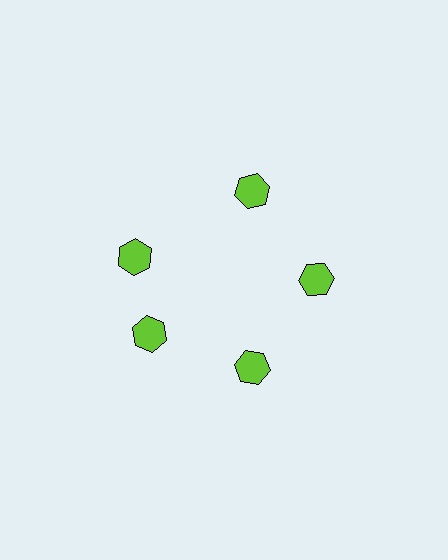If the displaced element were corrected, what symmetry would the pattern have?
It would have 5-fold rotational symmetry — the pattern would map onto itself every 72 degrees.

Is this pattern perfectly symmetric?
No. The 5 lime hexagons are arranged in a ring, but one element near the 10 o'clock position is rotated out of alignment along the ring, breaking the 5-fold rotational symmetry.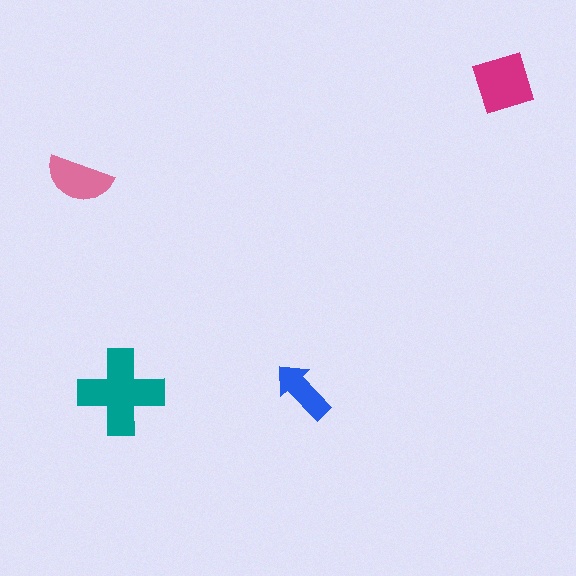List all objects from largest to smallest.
The teal cross, the magenta diamond, the pink semicircle, the blue arrow.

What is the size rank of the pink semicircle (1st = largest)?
3rd.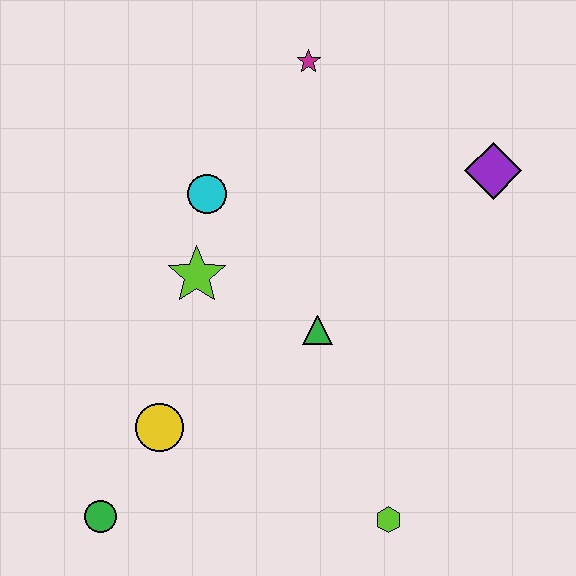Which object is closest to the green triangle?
The lime star is closest to the green triangle.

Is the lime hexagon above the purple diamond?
No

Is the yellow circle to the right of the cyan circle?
No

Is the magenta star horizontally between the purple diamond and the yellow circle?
Yes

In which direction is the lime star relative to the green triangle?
The lime star is to the left of the green triangle.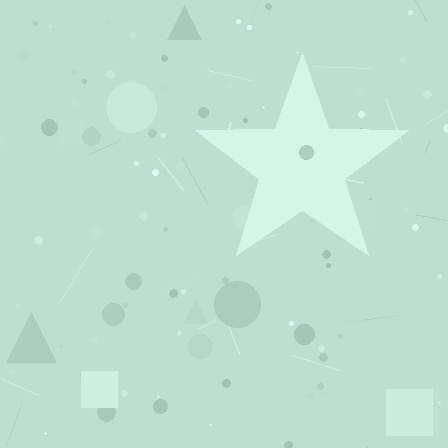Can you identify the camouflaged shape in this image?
The camouflaged shape is a star.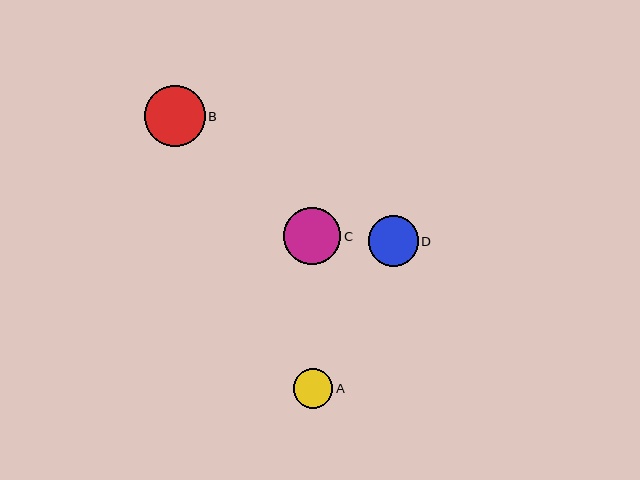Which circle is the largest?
Circle B is the largest with a size of approximately 61 pixels.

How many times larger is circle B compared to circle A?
Circle B is approximately 1.5 times the size of circle A.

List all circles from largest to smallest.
From largest to smallest: B, C, D, A.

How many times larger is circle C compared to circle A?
Circle C is approximately 1.5 times the size of circle A.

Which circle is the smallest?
Circle A is the smallest with a size of approximately 39 pixels.